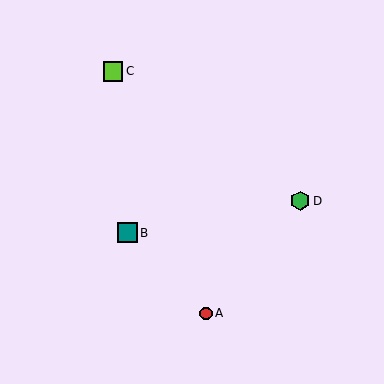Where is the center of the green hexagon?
The center of the green hexagon is at (300, 201).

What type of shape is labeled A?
Shape A is a red circle.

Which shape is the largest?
The teal square (labeled B) is the largest.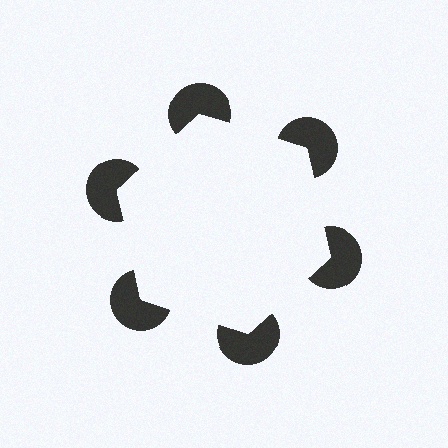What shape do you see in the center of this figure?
An illusory hexagon — its edges are inferred from the aligned wedge cuts in the pac-man discs, not physically drawn.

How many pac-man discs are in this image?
There are 6 — one at each vertex of the illusory hexagon.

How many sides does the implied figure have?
6 sides.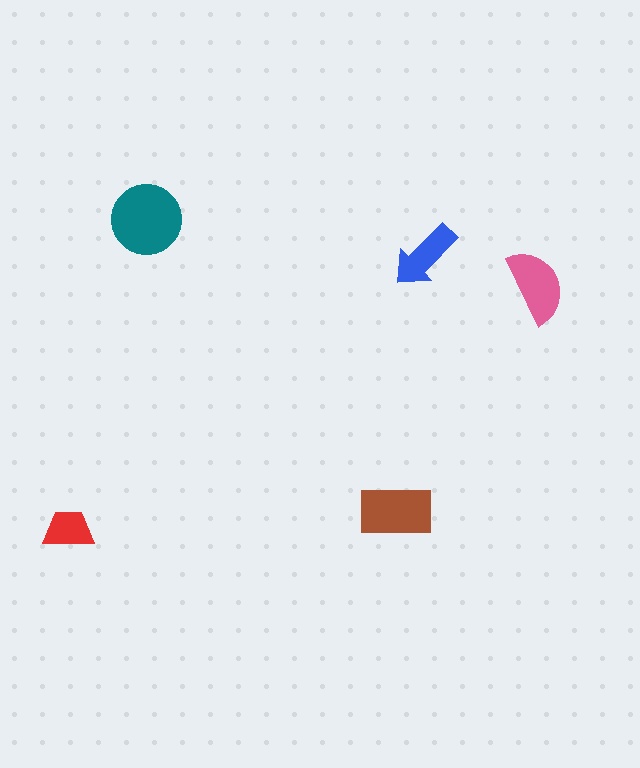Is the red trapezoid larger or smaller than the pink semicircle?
Smaller.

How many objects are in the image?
There are 5 objects in the image.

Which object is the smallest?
The red trapezoid.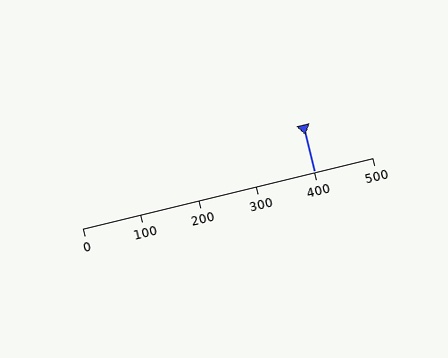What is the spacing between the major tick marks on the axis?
The major ticks are spaced 100 apart.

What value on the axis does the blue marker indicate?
The marker indicates approximately 400.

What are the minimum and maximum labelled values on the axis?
The axis runs from 0 to 500.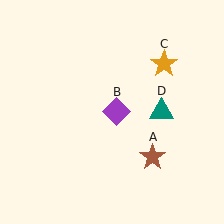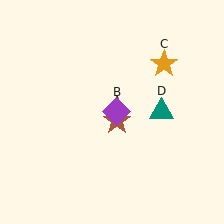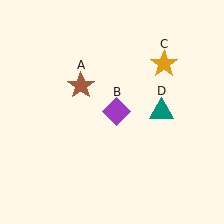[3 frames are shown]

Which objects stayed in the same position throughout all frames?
Purple diamond (object B) and orange star (object C) and teal triangle (object D) remained stationary.